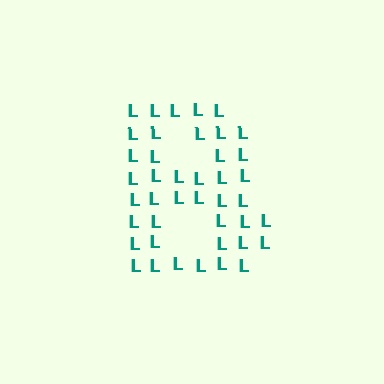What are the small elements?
The small elements are letter L's.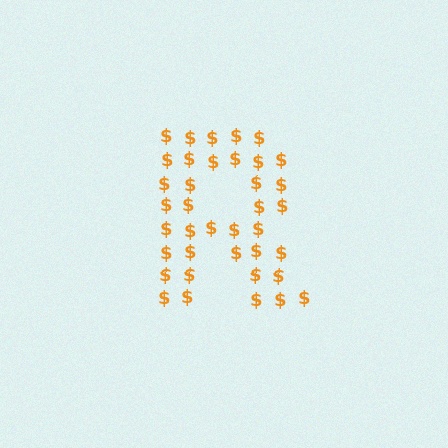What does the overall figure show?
The overall figure shows the letter R.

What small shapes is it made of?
It is made of small dollar signs.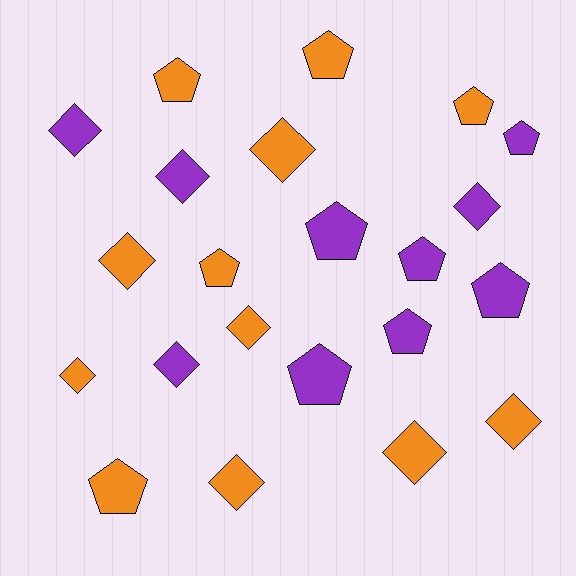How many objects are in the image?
There are 22 objects.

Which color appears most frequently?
Orange, with 12 objects.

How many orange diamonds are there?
There are 7 orange diamonds.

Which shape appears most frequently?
Diamond, with 11 objects.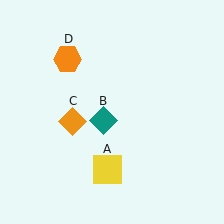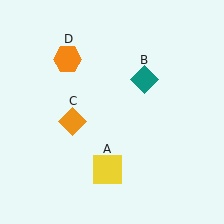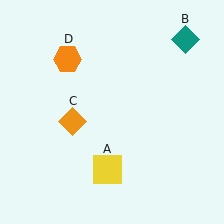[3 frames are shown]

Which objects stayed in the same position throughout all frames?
Yellow square (object A) and orange diamond (object C) and orange hexagon (object D) remained stationary.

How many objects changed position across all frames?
1 object changed position: teal diamond (object B).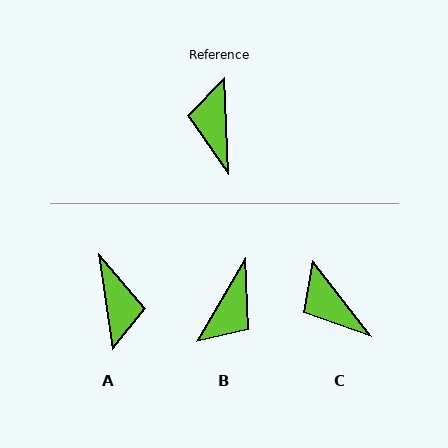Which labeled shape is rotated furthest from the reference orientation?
A, about 174 degrees away.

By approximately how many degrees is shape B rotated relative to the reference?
Approximately 147 degrees counter-clockwise.